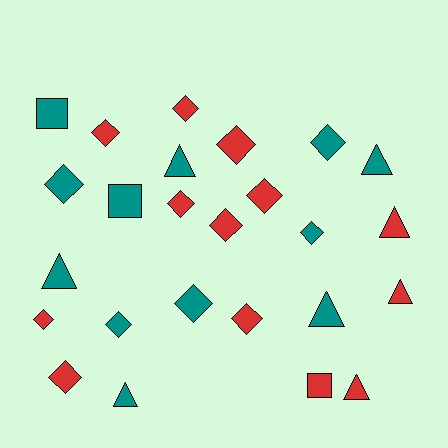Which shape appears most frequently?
Diamond, with 14 objects.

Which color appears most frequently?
Red, with 13 objects.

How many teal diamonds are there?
There are 5 teal diamonds.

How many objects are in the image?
There are 25 objects.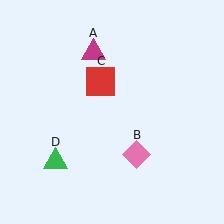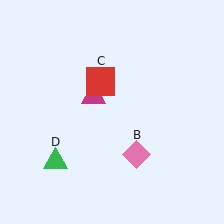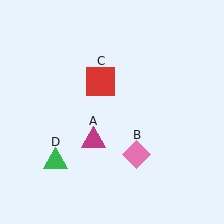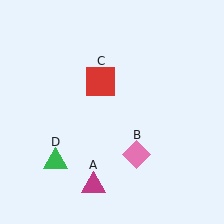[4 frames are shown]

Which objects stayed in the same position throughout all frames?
Pink diamond (object B) and red square (object C) and green triangle (object D) remained stationary.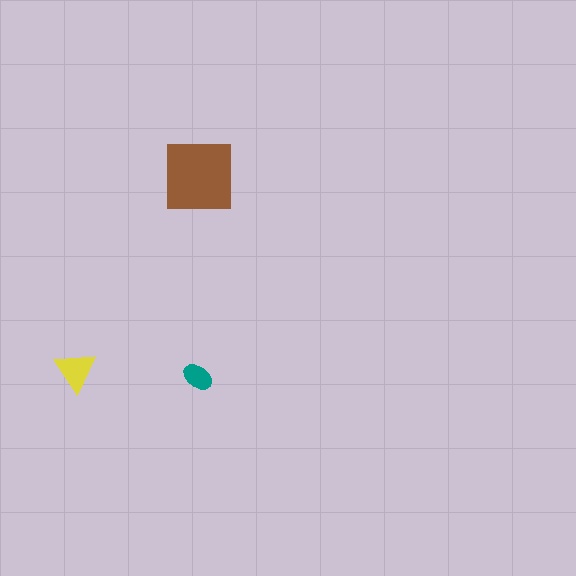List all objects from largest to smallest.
The brown square, the yellow triangle, the teal ellipse.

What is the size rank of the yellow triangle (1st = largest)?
2nd.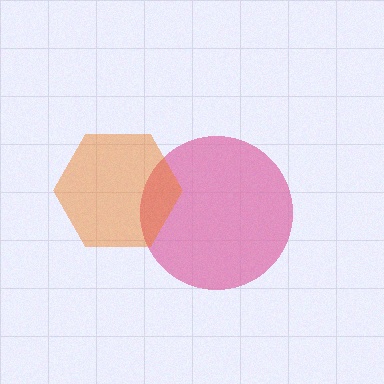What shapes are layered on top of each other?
The layered shapes are: a pink circle, an orange hexagon.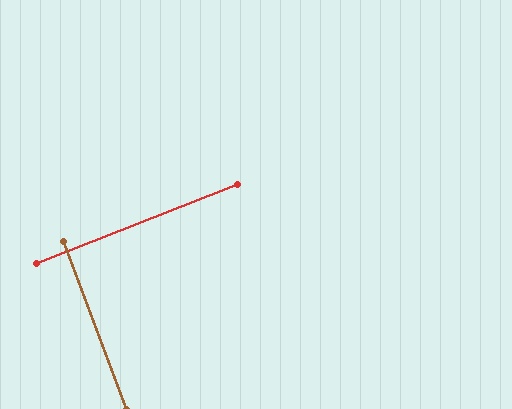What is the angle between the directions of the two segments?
Approximately 89 degrees.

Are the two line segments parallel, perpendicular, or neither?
Perpendicular — they meet at approximately 89°.